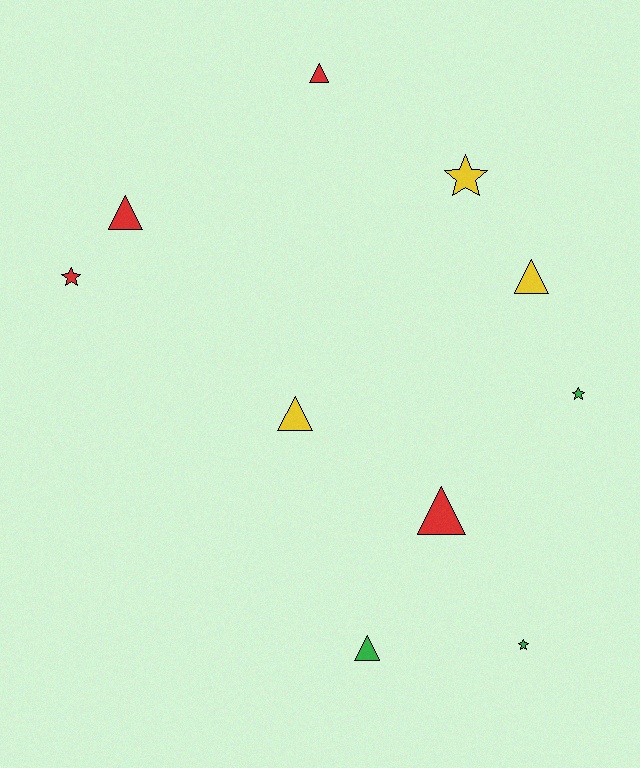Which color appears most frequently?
Red, with 4 objects.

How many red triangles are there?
There are 3 red triangles.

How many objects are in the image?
There are 10 objects.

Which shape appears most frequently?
Triangle, with 6 objects.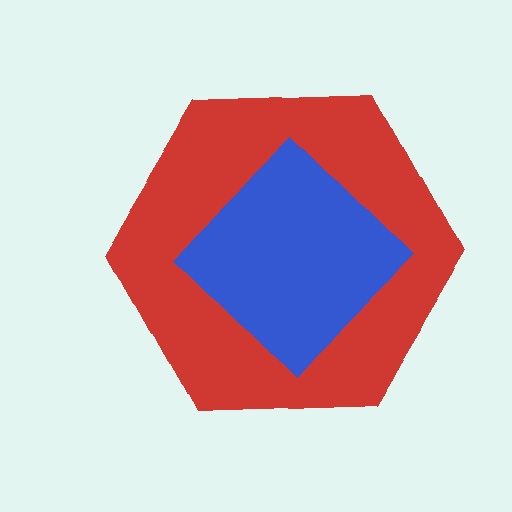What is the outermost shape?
The red hexagon.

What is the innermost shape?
The blue diamond.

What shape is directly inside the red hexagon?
The blue diamond.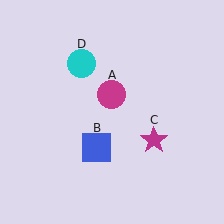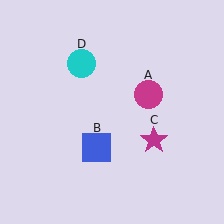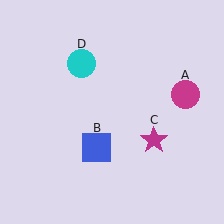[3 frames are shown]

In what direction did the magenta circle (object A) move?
The magenta circle (object A) moved right.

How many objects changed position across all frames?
1 object changed position: magenta circle (object A).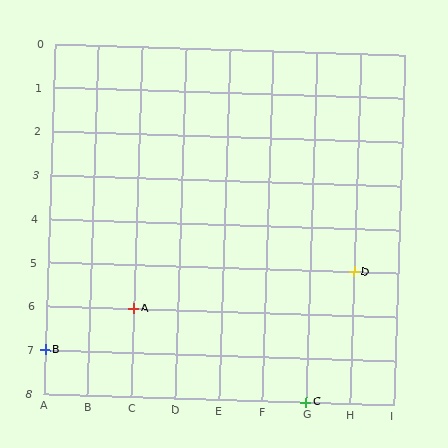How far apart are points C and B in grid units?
Points C and B are 6 columns and 1 row apart (about 6.1 grid units diagonally).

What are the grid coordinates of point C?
Point C is at grid coordinates (G, 8).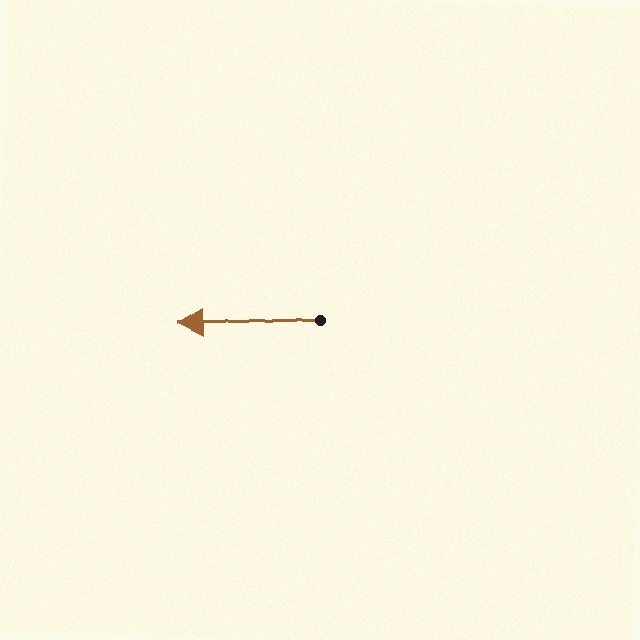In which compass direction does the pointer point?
West.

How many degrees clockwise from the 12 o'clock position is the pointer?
Approximately 267 degrees.